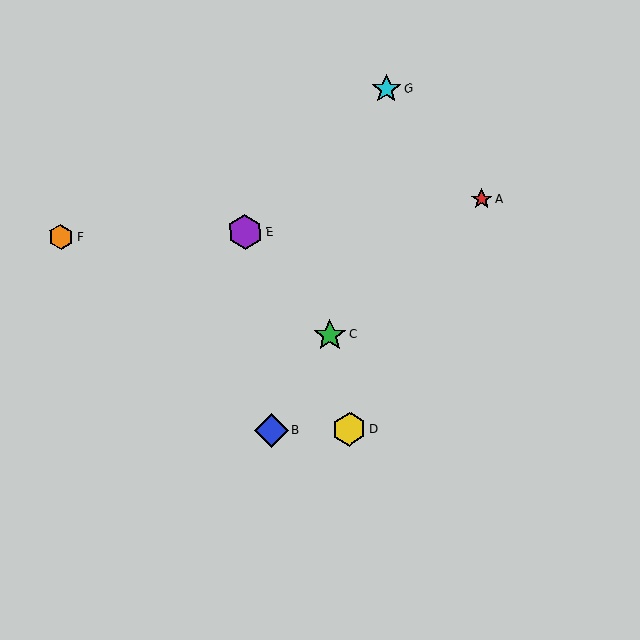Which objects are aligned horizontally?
Objects B, D are aligned horizontally.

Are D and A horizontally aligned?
No, D is at y≈429 and A is at y≈200.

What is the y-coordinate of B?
Object B is at y≈430.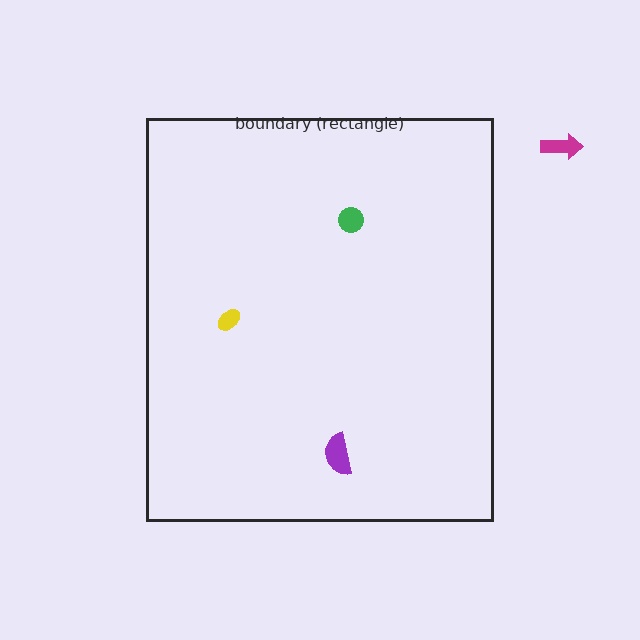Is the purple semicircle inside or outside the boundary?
Inside.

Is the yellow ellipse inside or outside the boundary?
Inside.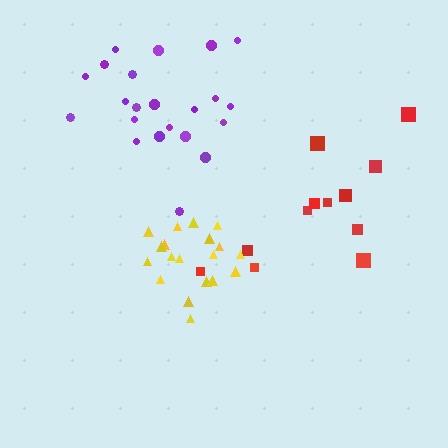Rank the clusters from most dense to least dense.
yellow, purple, red.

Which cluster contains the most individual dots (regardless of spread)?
Purple (22).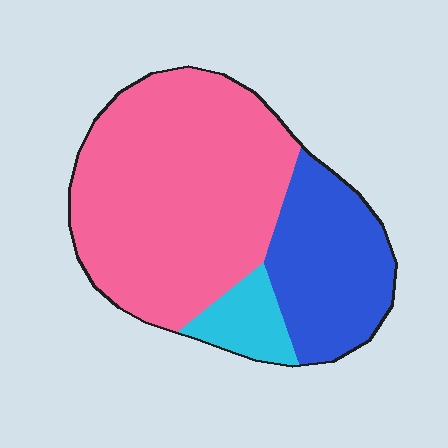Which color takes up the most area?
Pink, at roughly 65%.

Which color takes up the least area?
Cyan, at roughly 10%.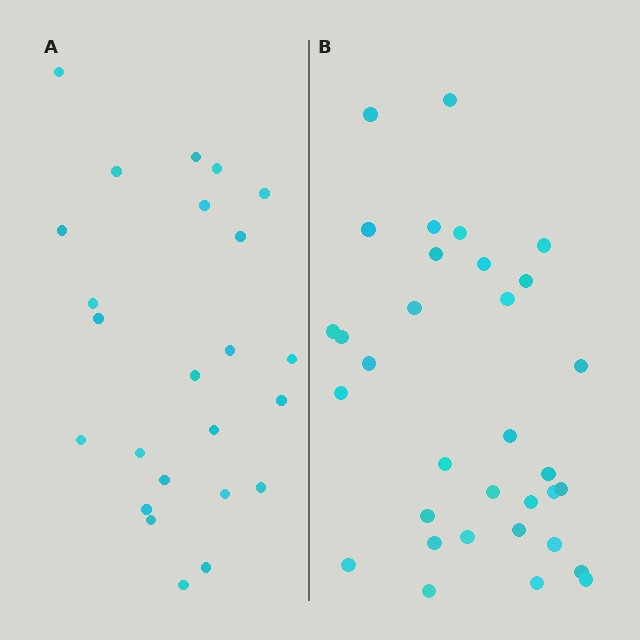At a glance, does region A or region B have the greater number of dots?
Region B (the right region) has more dots.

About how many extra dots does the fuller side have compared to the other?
Region B has roughly 8 or so more dots than region A.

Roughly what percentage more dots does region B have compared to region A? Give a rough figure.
About 40% more.